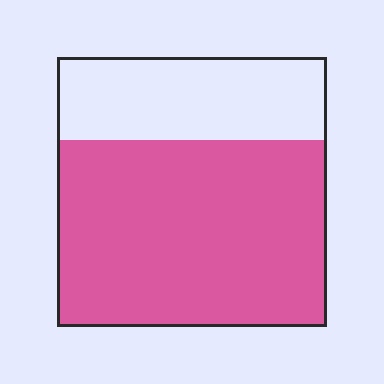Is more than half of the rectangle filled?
Yes.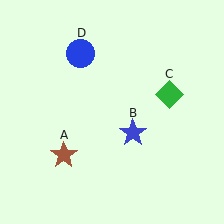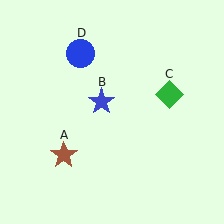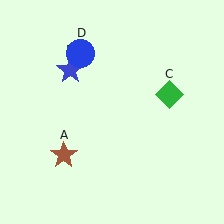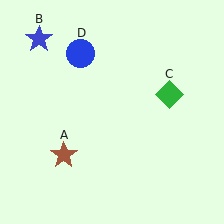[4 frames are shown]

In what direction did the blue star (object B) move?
The blue star (object B) moved up and to the left.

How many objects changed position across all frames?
1 object changed position: blue star (object B).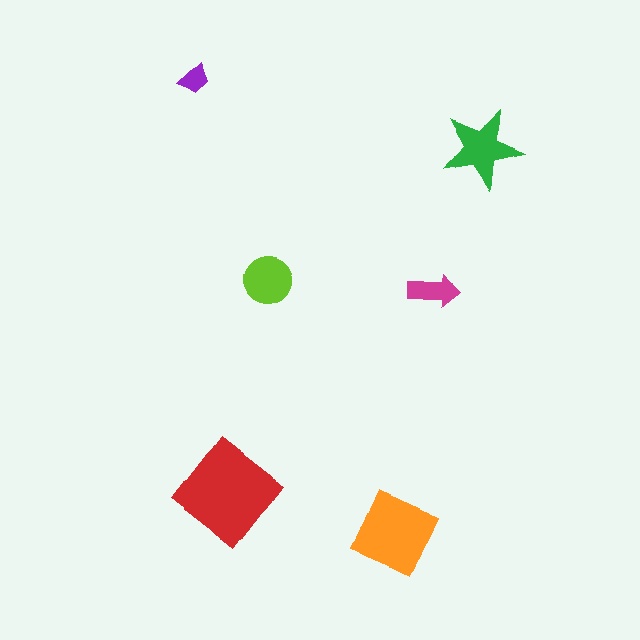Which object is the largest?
The red diamond.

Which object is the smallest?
The purple trapezoid.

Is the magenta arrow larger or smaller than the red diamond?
Smaller.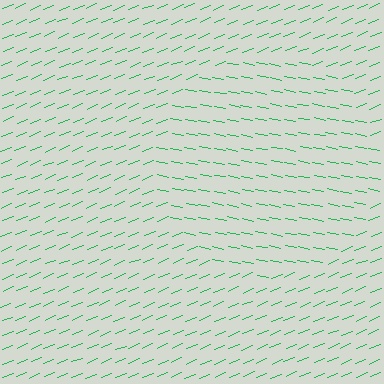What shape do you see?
I see a circle.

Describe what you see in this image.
The image is filled with small green line segments. A circle region in the image has lines oriented differently from the surrounding lines, creating a visible texture boundary.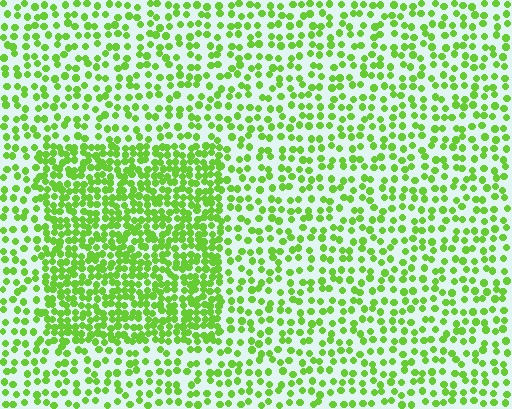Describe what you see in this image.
The image contains small lime elements arranged at two different densities. A rectangle-shaped region is visible where the elements are more densely packed than the surrounding area.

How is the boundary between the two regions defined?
The boundary is defined by a change in element density (approximately 2.0x ratio). All elements are the same color, size, and shape.